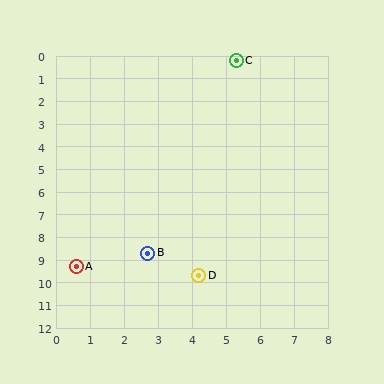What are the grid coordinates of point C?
Point C is at approximately (5.3, 0.2).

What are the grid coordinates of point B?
Point B is at approximately (2.7, 8.7).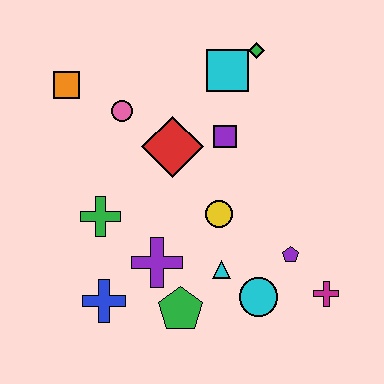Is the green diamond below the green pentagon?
No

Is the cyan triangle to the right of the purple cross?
Yes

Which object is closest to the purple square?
The red diamond is closest to the purple square.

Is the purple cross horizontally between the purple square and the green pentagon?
No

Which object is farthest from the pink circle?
The magenta cross is farthest from the pink circle.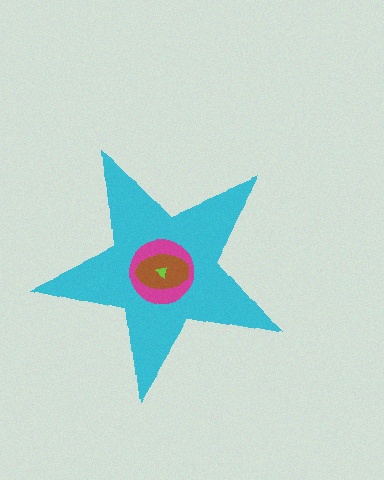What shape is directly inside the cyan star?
The magenta circle.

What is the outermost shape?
The cyan star.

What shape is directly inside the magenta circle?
The brown ellipse.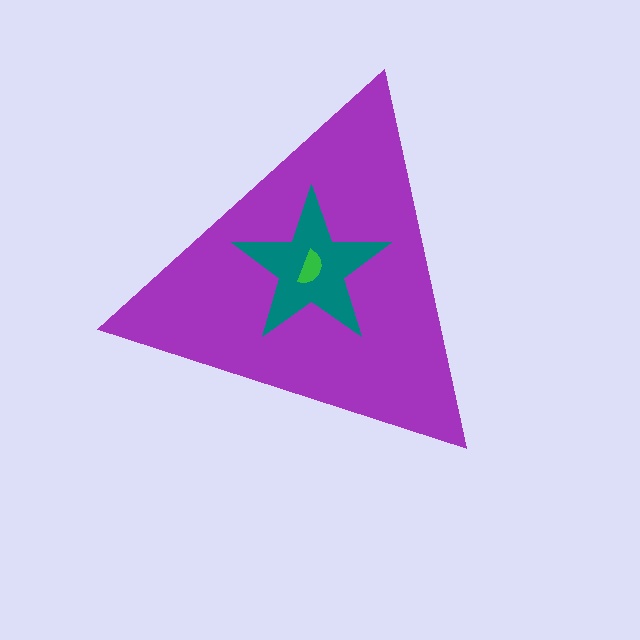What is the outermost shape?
The purple triangle.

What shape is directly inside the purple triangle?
The teal star.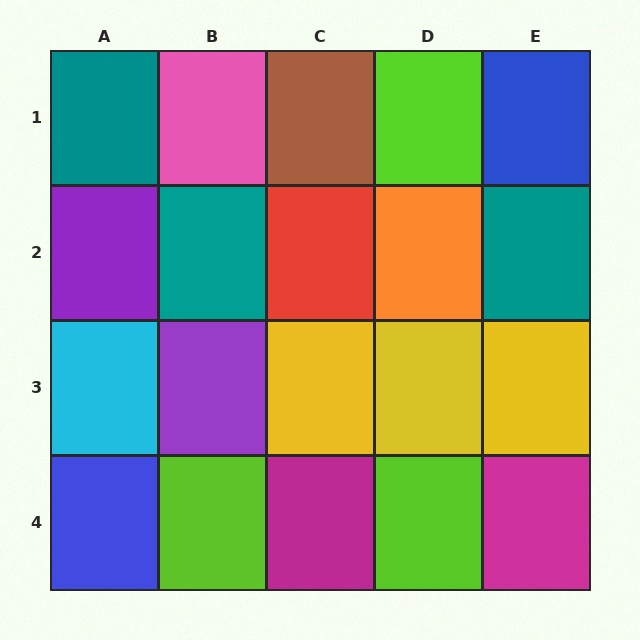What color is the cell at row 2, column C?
Red.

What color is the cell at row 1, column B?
Pink.